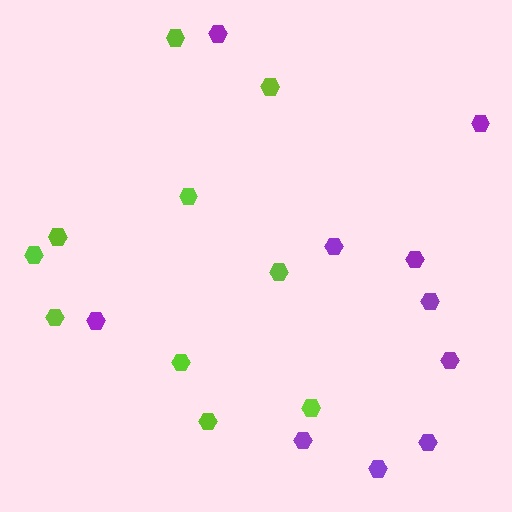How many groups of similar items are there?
There are 2 groups: one group of purple hexagons (10) and one group of lime hexagons (10).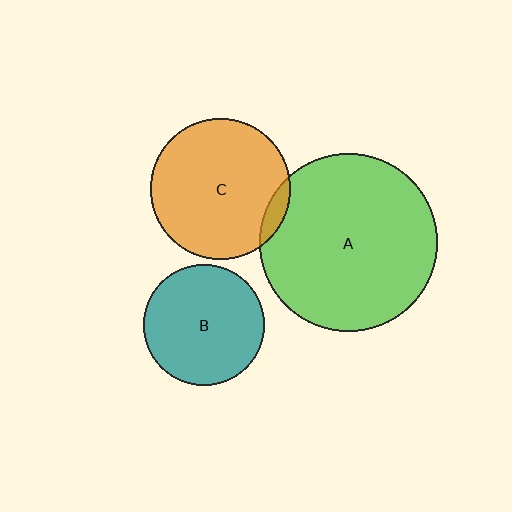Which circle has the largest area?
Circle A (green).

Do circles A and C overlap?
Yes.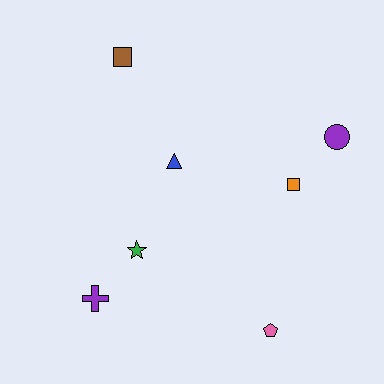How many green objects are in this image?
There is 1 green object.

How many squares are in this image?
There are 2 squares.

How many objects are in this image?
There are 7 objects.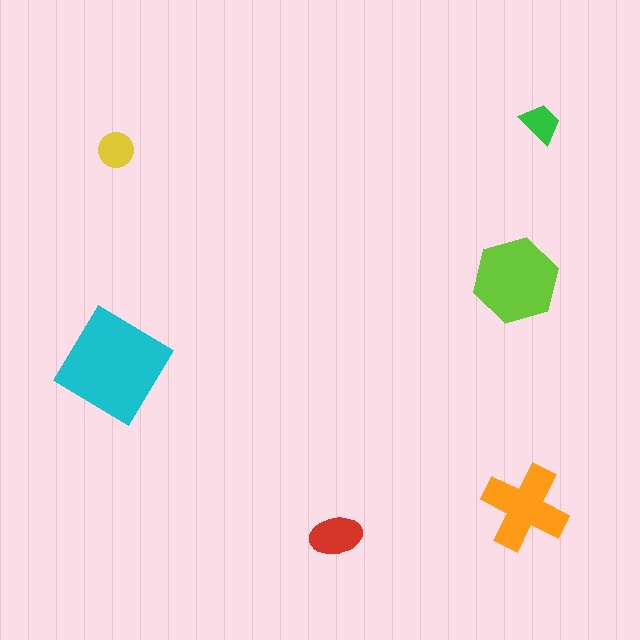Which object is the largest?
The cyan diamond.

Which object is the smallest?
The green trapezoid.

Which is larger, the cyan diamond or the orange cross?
The cyan diamond.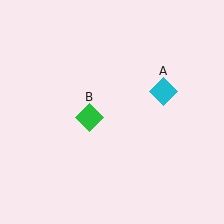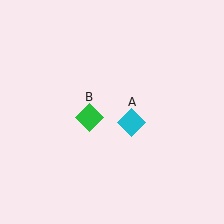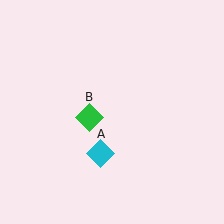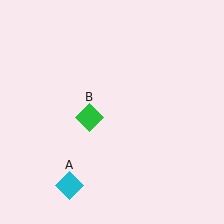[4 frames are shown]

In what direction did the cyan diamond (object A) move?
The cyan diamond (object A) moved down and to the left.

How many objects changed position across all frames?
1 object changed position: cyan diamond (object A).